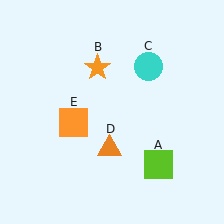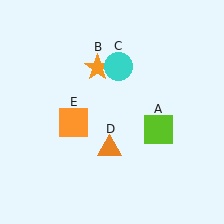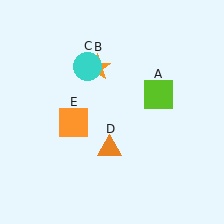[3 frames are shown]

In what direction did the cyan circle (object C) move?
The cyan circle (object C) moved left.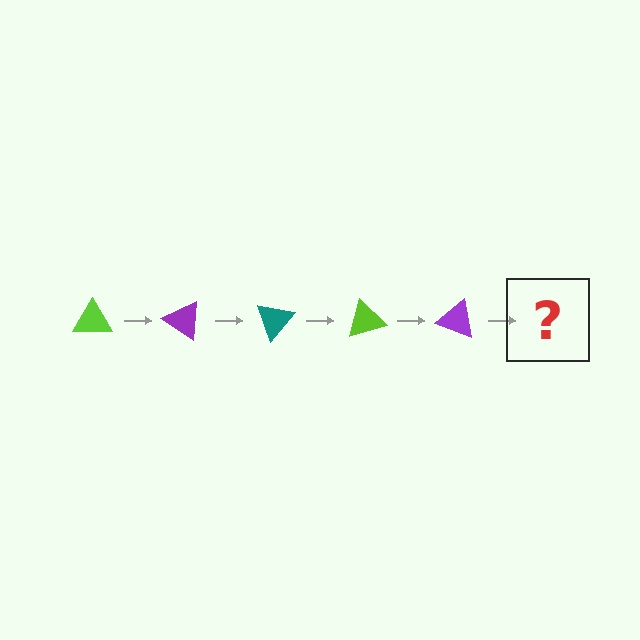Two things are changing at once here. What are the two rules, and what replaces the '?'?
The two rules are that it rotates 35 degrees each step and the color cycles through lime, purple, and teal. The '?' should be a teal triangle, rotated 175 degrees from the start.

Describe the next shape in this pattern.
It should be a teal triangle, rotated 175 degrees from the start.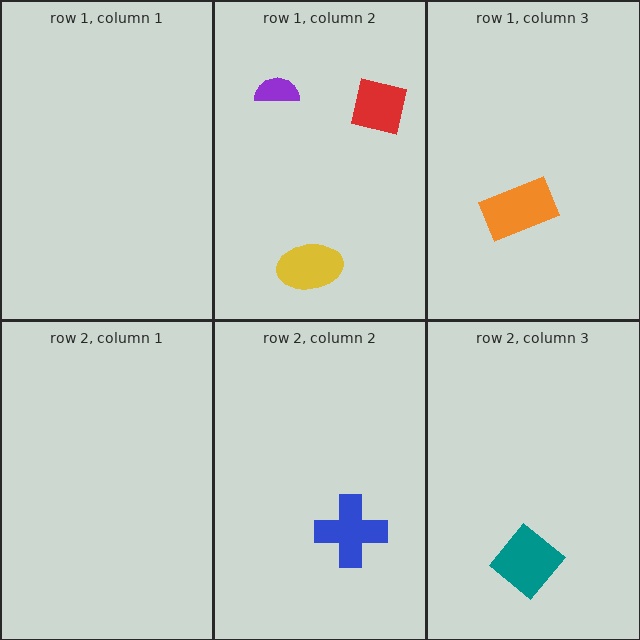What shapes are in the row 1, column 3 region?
The orange rectangle.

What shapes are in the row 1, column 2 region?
The yellow ellipse, the red square, the purple semicircle.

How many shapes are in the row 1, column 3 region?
1.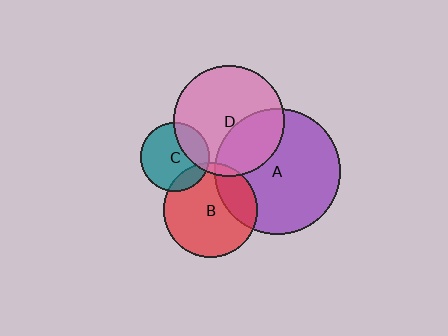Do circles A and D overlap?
Yes.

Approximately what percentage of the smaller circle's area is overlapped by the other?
Approximately 35%.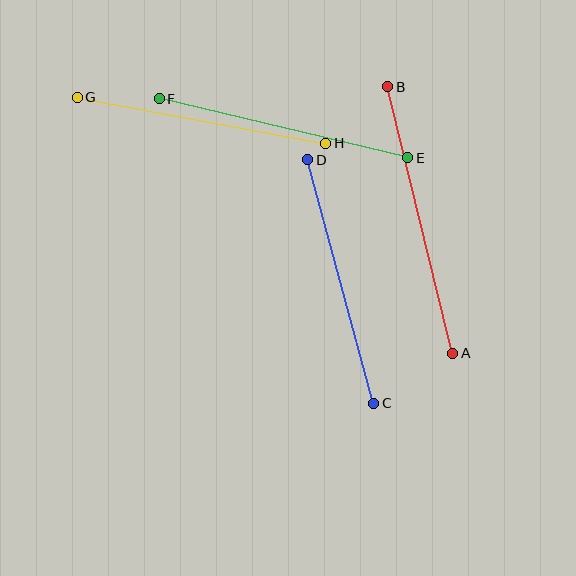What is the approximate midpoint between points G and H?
The midpoint is at approximately (201, 120) pixels.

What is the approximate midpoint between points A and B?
The midpoint is at approximately (420, 220) pixels.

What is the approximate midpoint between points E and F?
The midpoint is at approximately (284, 128) pixels.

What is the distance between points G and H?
The distance is approximately 253 pixels.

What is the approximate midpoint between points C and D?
The midpoint is at approximately (341, 281) pixels.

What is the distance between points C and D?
The distance is approximately 252 pixels.